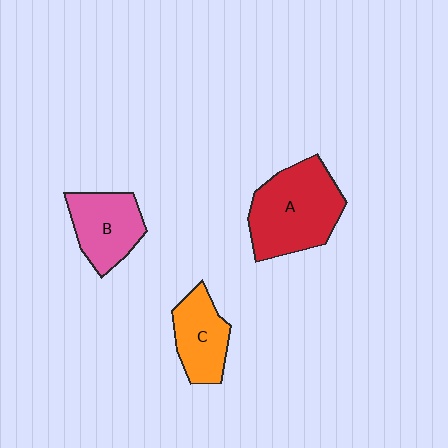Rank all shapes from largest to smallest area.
From largest to smallest: A (red), B (pink), C (orange).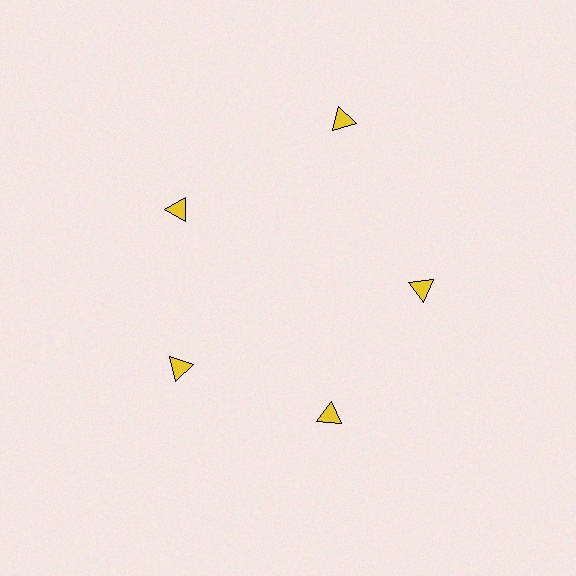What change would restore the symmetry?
The symmetry would be restored by moving it inward, back onto the ring so that all 5 triangles sit at equal angles and equal distance from the center.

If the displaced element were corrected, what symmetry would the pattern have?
It would have 5-fold rotational symmetry — the pattern would map onto itself every 72 degrees.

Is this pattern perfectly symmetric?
No. The 5 yellow triangles are arranged in a ring, but one element near the 1 o'clock position is pushed outward from the center, breaking the 5-fold rotational symmetry.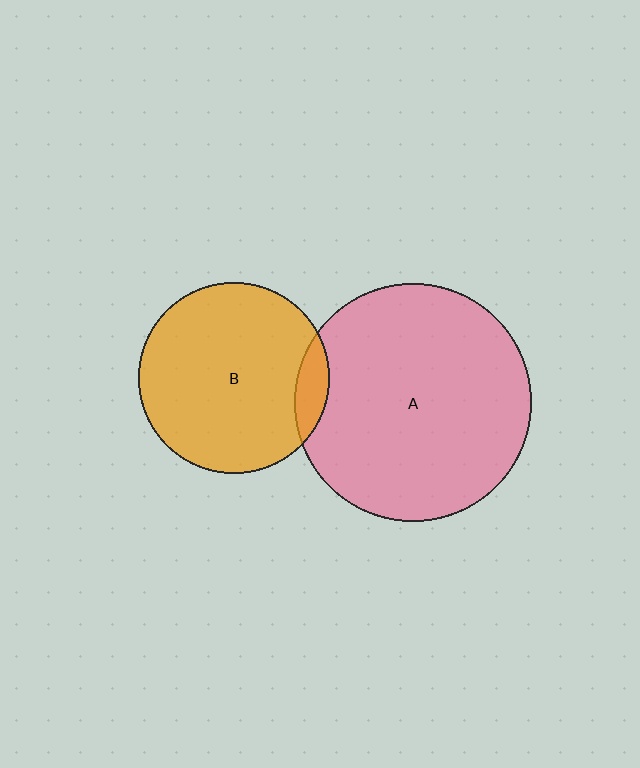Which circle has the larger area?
Circle A (pink).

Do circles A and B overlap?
Yes.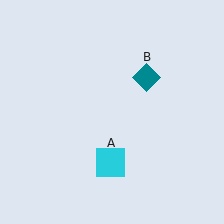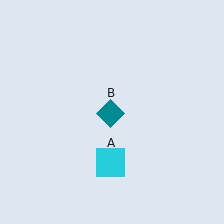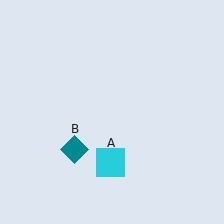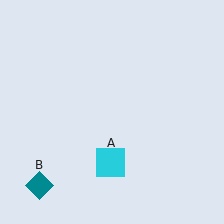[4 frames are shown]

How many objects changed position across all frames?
1 object changed position: teal diamond (object B).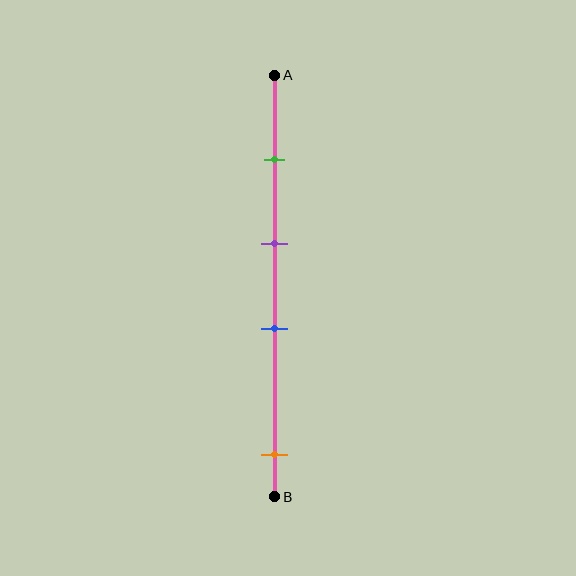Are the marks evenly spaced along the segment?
No, the marks are not evenly spaced.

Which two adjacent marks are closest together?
The purple and blue marks are the closest adjacent pair.